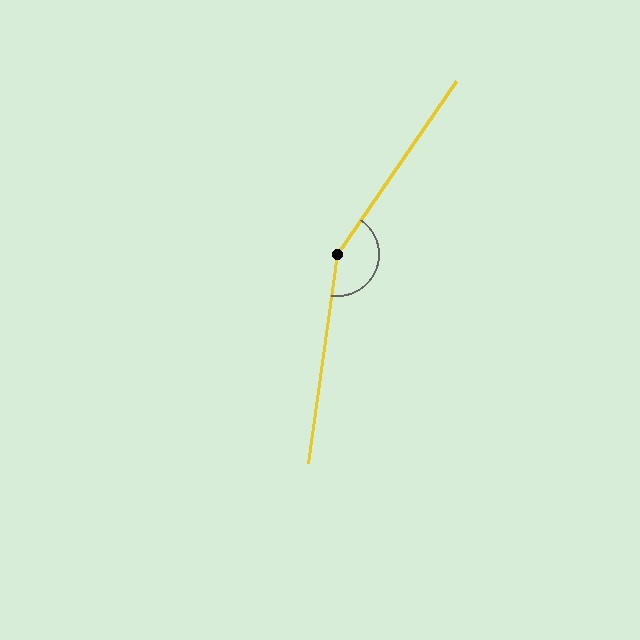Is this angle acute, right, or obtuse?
It is obtuse.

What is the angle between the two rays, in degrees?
Approximately 153 degrees.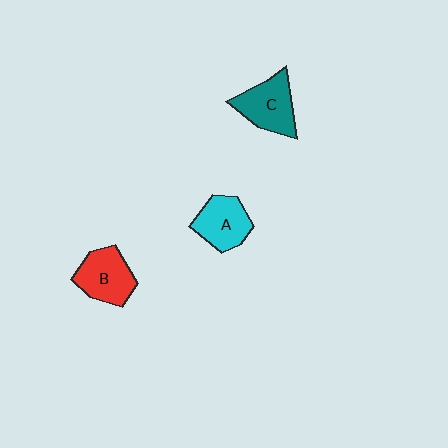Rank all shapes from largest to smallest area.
From largest to smallest: C (teal), B (red), A (cyan).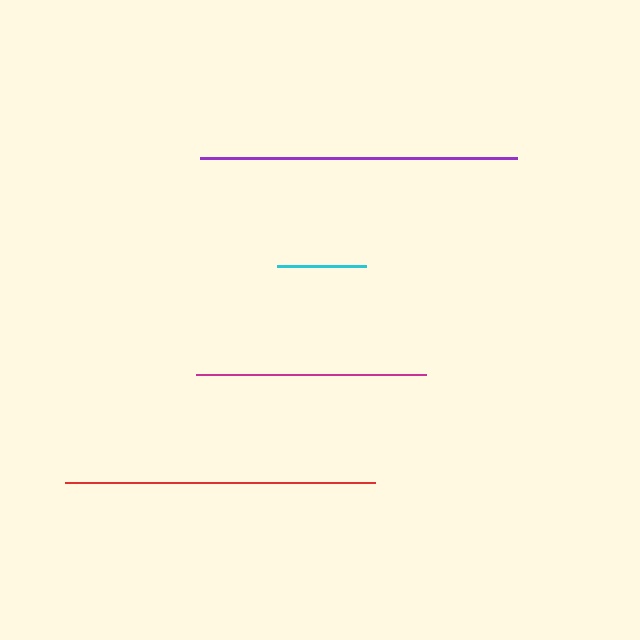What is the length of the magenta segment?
The magenta segment is approximately 230 pixels long.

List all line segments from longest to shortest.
From longest to shortest: purple, red, magenta, cyan.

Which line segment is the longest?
The purple line is the longest at approximately 317 pixels.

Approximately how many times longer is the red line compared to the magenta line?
The red line is approximately 1.3 times the length of the magenta line.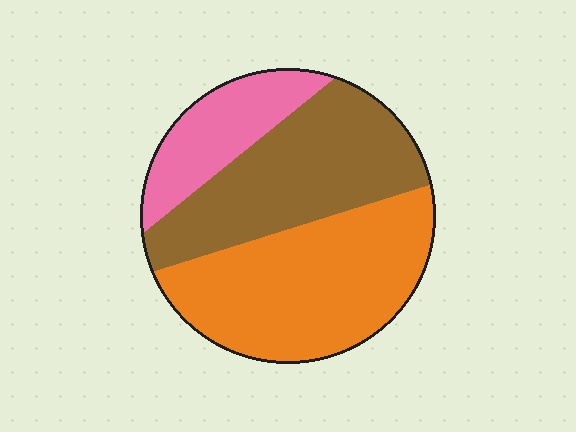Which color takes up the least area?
Pink, at roughly 20%.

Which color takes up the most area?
Orange, at roughly 45%.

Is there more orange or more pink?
Orange.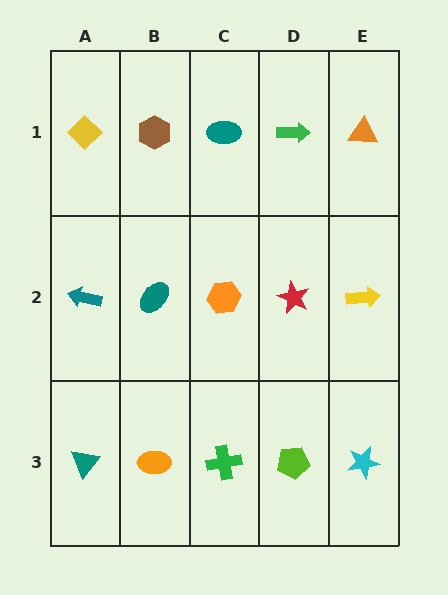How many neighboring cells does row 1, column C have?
3.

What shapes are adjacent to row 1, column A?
A teal arrow (row 2, column A), a brown hexagon (row 1, column B).